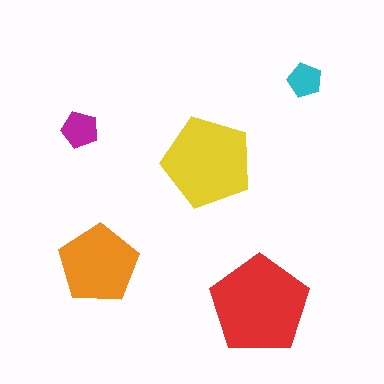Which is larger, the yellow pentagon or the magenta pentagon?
The yellow one.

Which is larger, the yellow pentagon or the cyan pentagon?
The yellow one.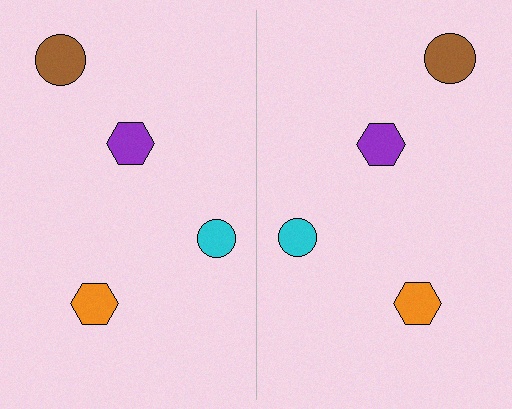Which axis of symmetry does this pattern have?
The pattern has a vertical axis of symmetry running through the center of the image.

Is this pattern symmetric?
Yes, this pattern has bilateral (reflection) symmetry.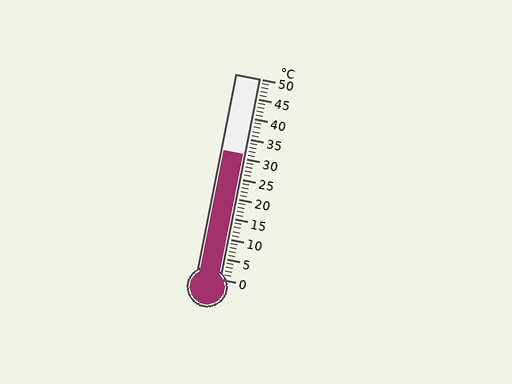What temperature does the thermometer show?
The thermometer shows approximately 31°C.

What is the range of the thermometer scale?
The thermometer scale ranges from 0°C to 50°C.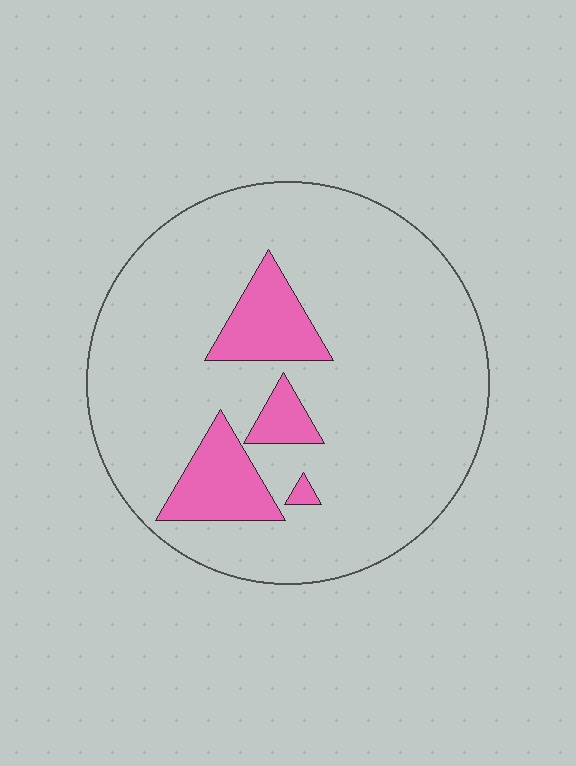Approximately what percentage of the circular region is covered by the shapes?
Approximately 15%.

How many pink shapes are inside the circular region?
4.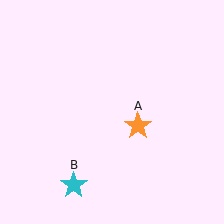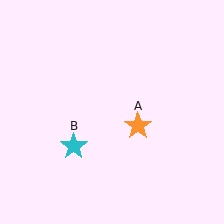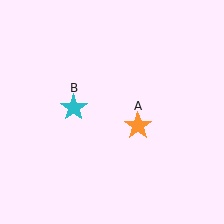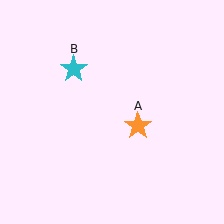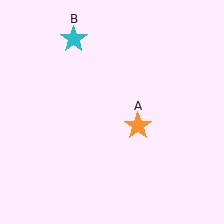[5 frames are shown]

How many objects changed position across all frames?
1 object changed position: cyan star (object B).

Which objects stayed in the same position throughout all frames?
Orange star (object A) remained stationary.